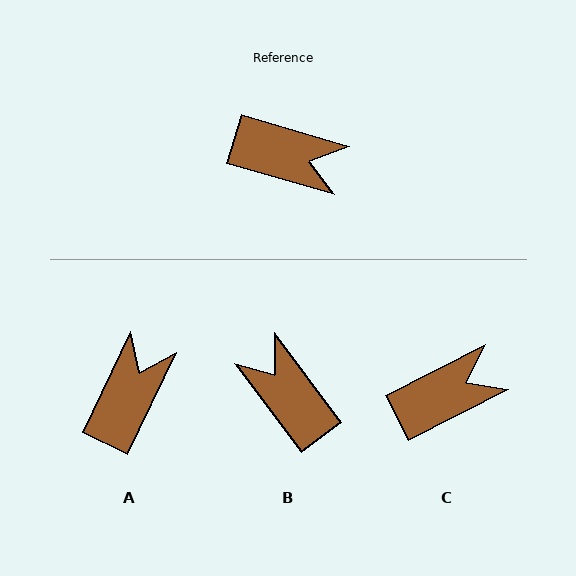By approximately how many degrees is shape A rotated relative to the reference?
Approximately 81 degrees counter-clockwise.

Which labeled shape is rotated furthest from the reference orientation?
B, about 143 degrees away.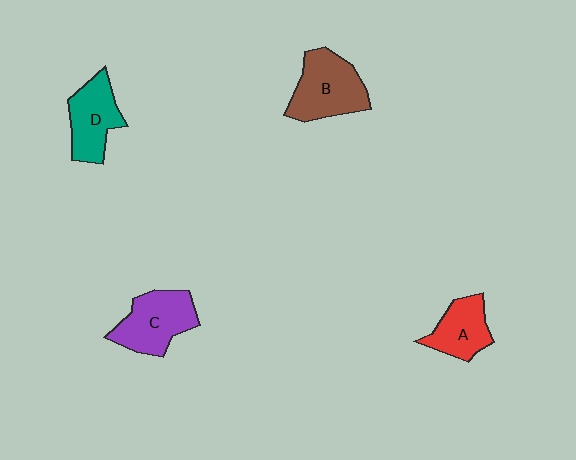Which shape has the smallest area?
Shape A (red).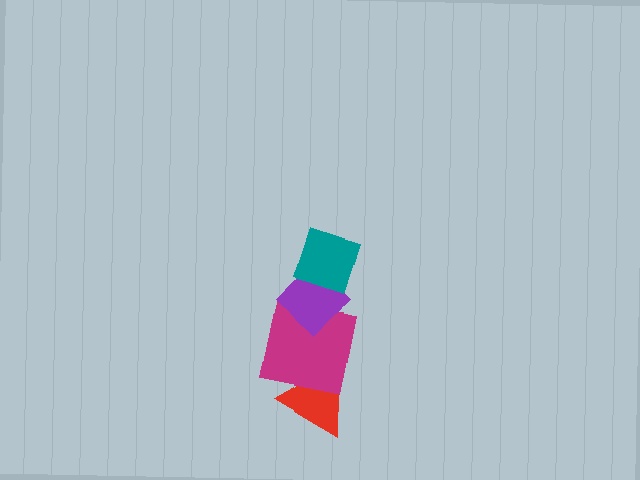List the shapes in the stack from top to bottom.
From top to bottom: the teal diamond, the purple diamond, the magenta square, the red triangle.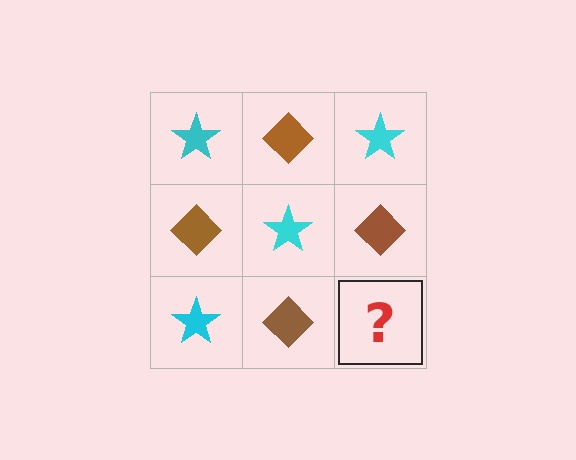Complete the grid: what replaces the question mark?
The question mark should be replaced with a cyan star.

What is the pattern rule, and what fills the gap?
The rule is that it alternates cyan star and brown diamond in a checkerboard pattern. The gap should be filled with a cyan star.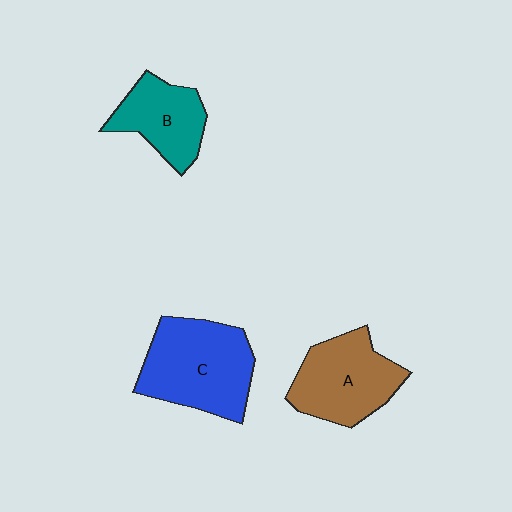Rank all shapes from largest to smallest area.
From largest to smallest: C (blue), A (brown), B (teal).